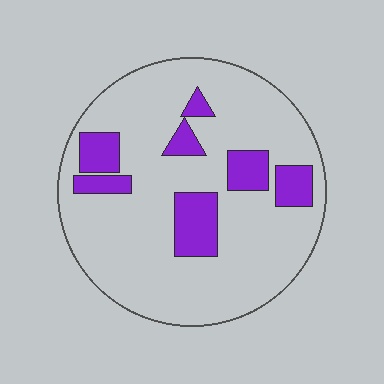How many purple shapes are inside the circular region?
7.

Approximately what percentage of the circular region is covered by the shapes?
Approximately 20%.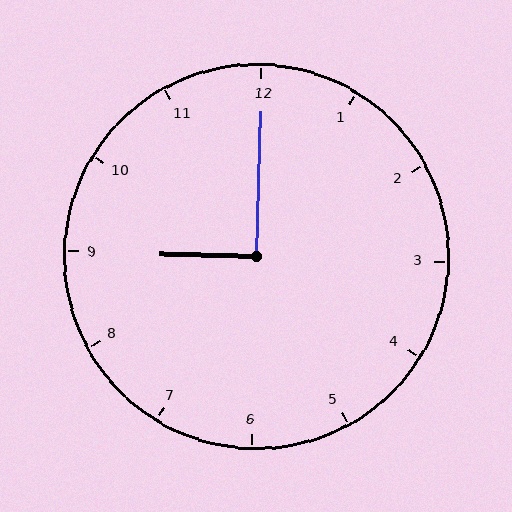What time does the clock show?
9:00.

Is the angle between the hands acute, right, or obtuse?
It is right.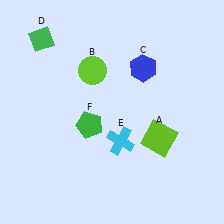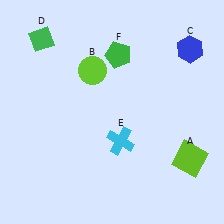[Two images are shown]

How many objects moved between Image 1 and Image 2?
3 objects moved between the two images.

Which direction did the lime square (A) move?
The lime square (A) moved right.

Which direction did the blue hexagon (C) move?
The blue hexagon (C) moved right.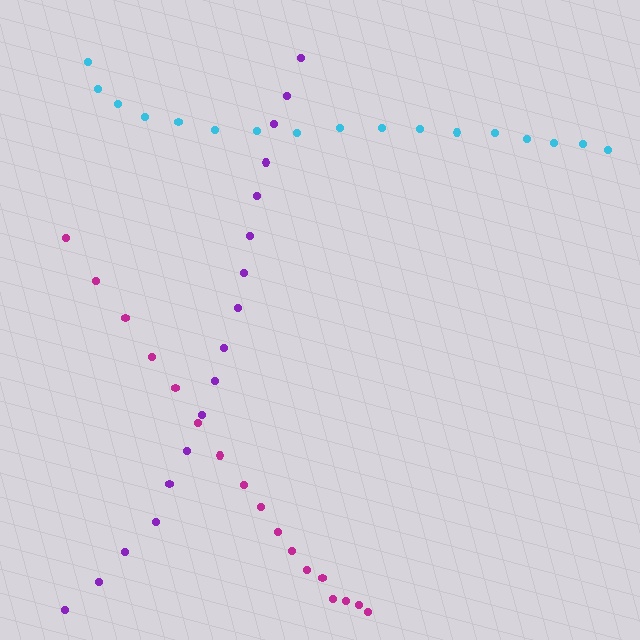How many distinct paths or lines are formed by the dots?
There are 3 distinct paths.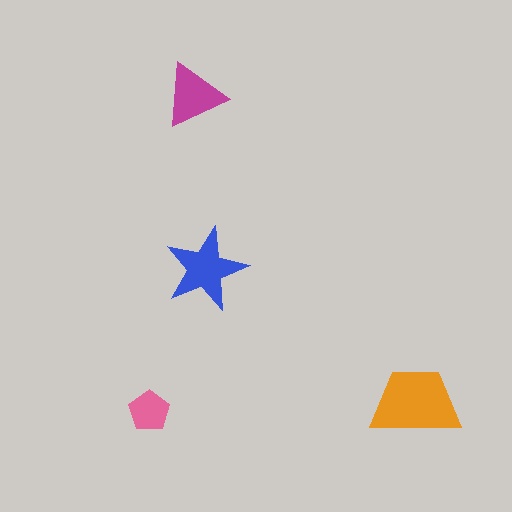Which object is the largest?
The orange trapezoid.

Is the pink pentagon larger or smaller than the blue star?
Smaller.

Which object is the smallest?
The pink pentagon.